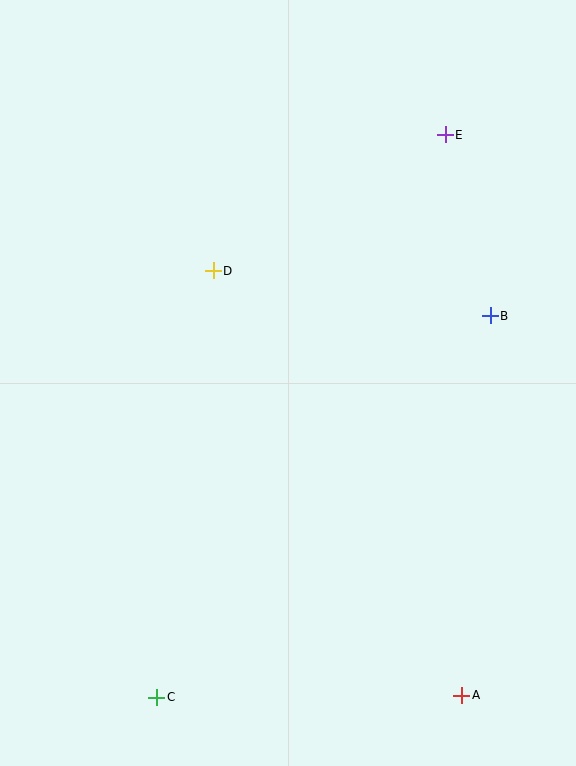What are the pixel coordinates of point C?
Point C is at (157, 697).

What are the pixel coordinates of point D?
Point D is at (213, 271).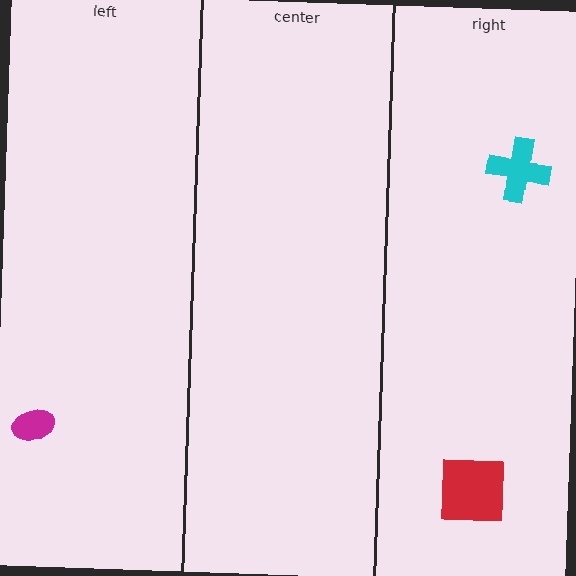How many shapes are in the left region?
1.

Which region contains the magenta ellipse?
The left region.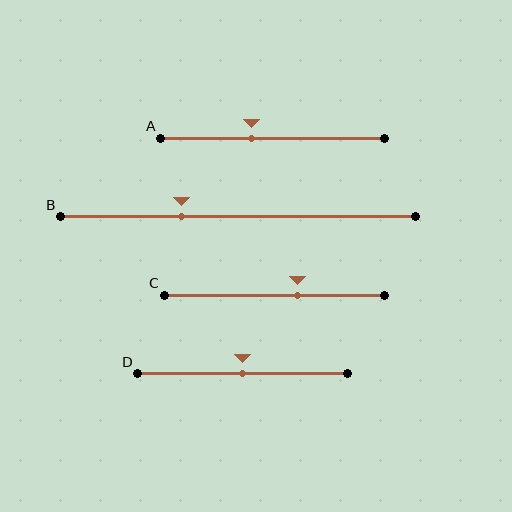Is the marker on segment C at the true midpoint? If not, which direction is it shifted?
No, the marker on segment C is shifted to the right by about 11% of the segment length.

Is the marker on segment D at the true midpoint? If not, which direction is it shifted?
Yes, the marker on segment D is at the true midpoint.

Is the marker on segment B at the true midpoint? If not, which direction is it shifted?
No, the marker on segment B is shifted to the left by about 16% of the segment length.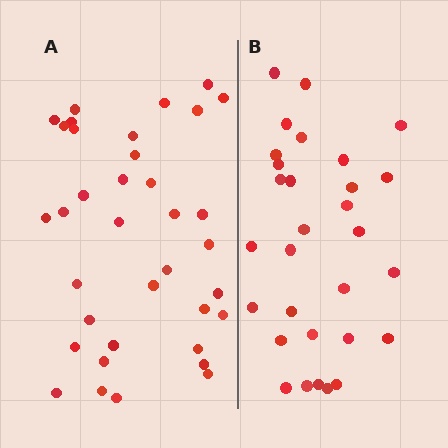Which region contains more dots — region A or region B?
Region A (the left region) has more dots.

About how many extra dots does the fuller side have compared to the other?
Region A has about 6 more dots than region B.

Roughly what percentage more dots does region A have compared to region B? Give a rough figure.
About 20% more.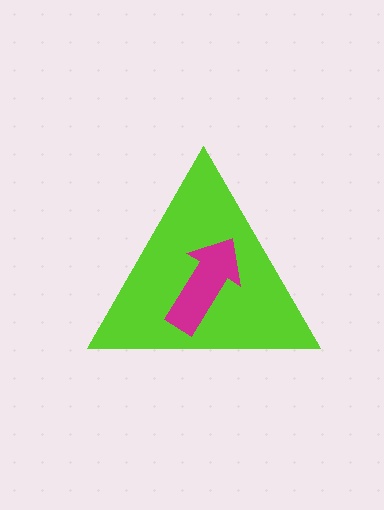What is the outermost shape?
The lime triangle.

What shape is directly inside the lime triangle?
The magenta arrow.